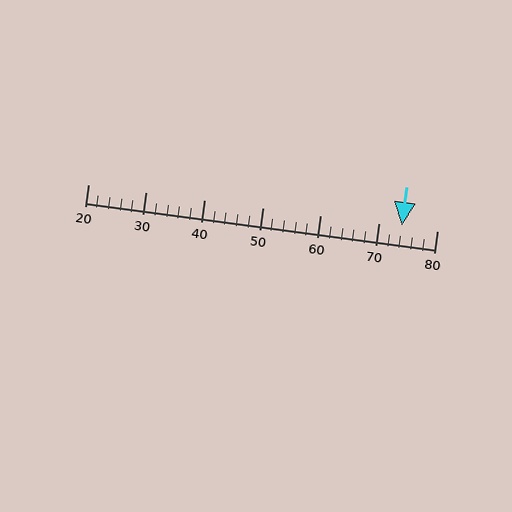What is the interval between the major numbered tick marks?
The major tick marks are spaced 10 units apart.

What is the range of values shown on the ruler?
The ruler shows values from 20 to 80.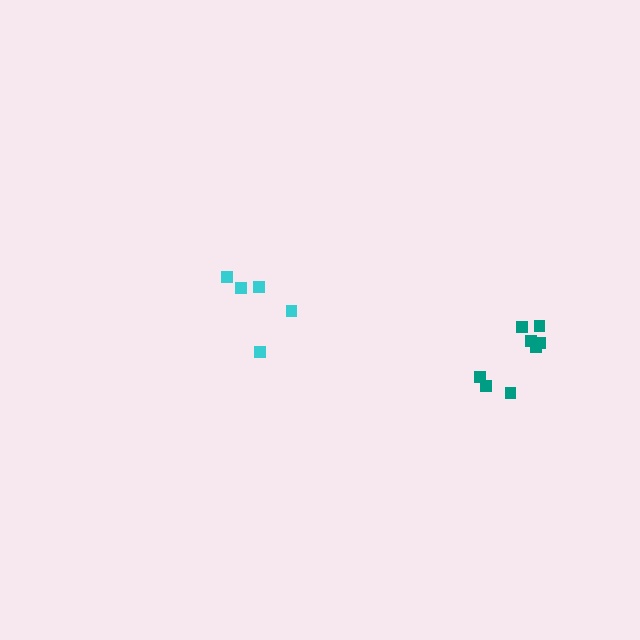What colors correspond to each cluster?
The clusters are colored: teal, cyan.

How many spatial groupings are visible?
There are 2 spatial groupings.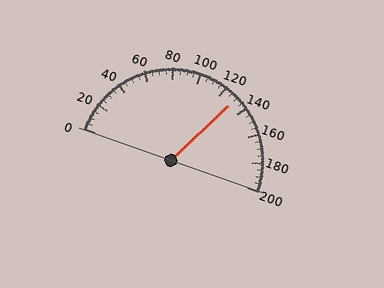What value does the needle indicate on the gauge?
The needle indicates approximately 130.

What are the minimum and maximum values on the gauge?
The gauge ranges from 0 to 200.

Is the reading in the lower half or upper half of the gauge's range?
The reading is in the upper half of the range (0 to 200).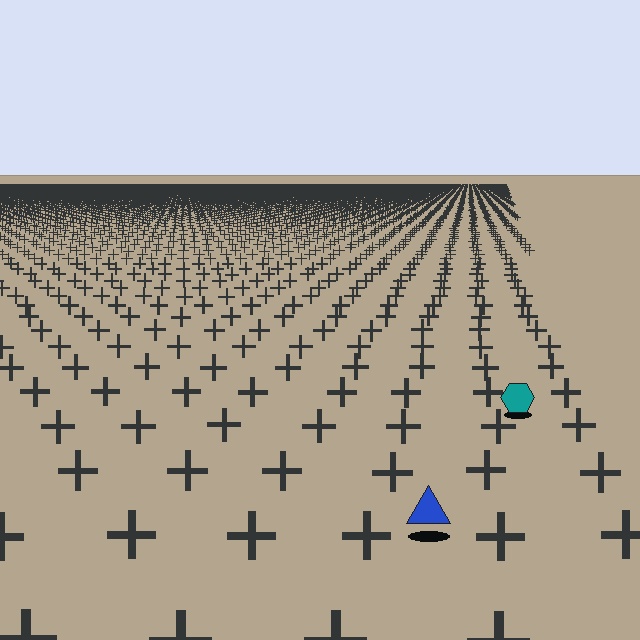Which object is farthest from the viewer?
The teal hexagon is farthest from the viewer. It appears smaller and the ground texture around it is denser.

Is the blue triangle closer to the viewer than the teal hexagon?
Yes. The blue triangle is closer — you can tell from the texture gradient: the ground texture is coarser near it.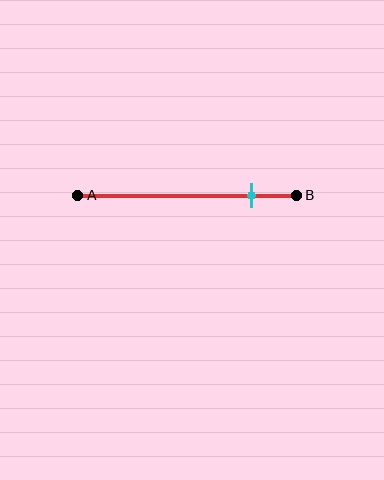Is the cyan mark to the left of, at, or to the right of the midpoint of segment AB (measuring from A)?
The cyan mark is to the right of the midpoint of segment AB.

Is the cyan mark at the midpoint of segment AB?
No, the mark is at about 80% from A, not at the 50% midpoint.